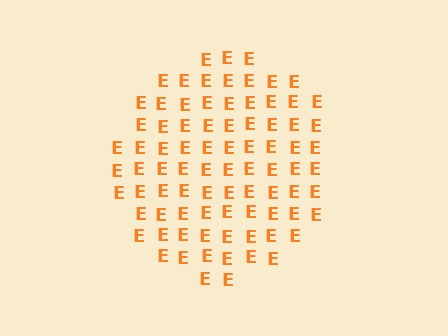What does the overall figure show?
The overall figure shows a circle.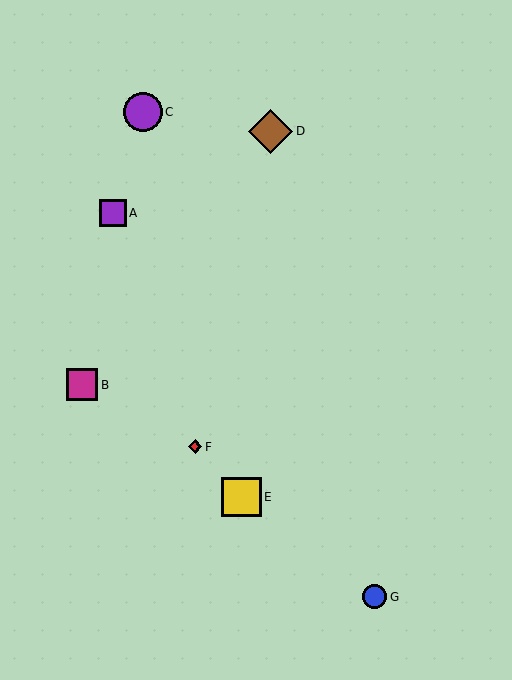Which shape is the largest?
The brown diamond (labeled D) is the largest.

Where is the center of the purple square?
The center of the purple square is at (113, 213).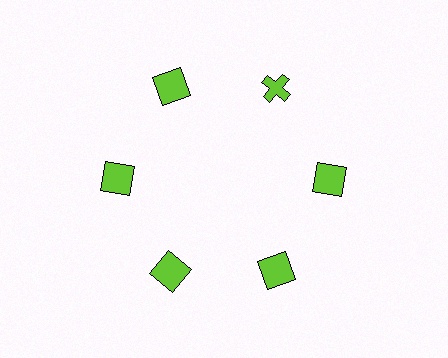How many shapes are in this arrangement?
There are 6 shapes arranged in a ring pattern.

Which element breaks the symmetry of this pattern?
The lime cross at roughly the 1 o'clock position breaks the symmetry. All other shapes are lime squares.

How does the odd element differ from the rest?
It has a different shape: cross instead of square.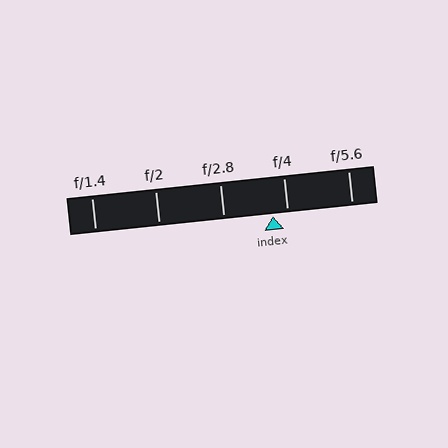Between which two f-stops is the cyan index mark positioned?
The index mark is between f/2.8 and f/4.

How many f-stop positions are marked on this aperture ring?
There are 5 f-stop positions marked.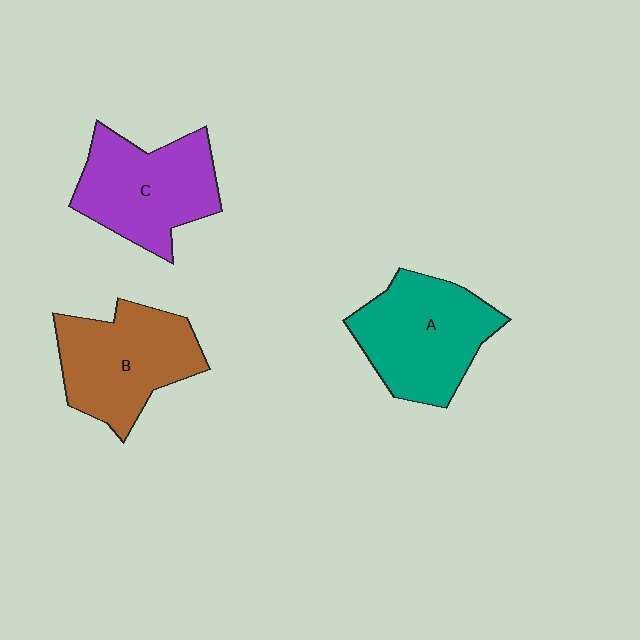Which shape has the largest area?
Shape A (teal).